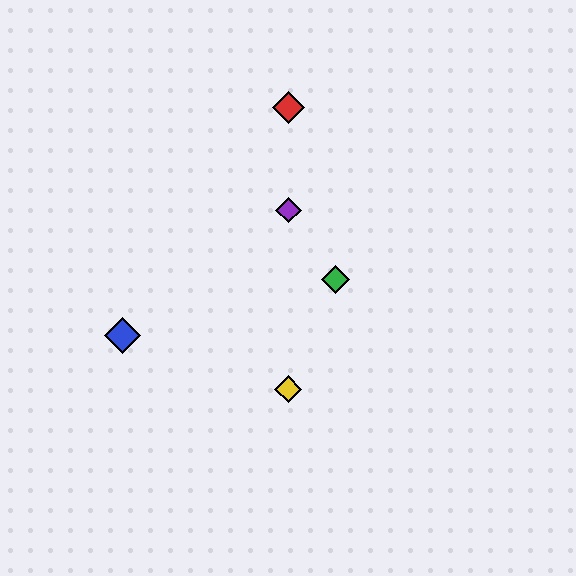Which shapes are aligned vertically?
The red diamond, the yellow diamond, the purple diamond are aligned vertically.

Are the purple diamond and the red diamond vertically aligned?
Yes, both are at x≈288.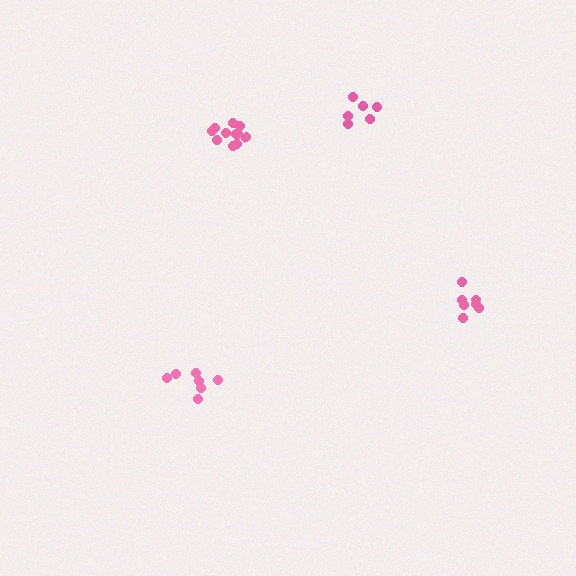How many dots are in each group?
Group 1: 7 dots, Group 2: 7 dots, Group 3: 6 dots, Group 4: 11 dots (31 total).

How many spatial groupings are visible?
There are 4 spatial groupings.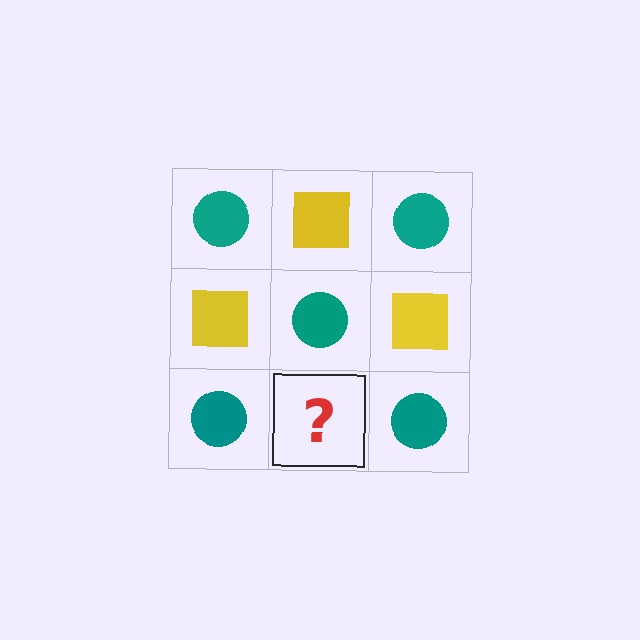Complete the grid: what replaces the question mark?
The question mark should be replaced with a yellow square.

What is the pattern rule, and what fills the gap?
The rule is that it alternates teal circle and yellow square in a checkerboard pattern. The gap should be filled with a yellow square.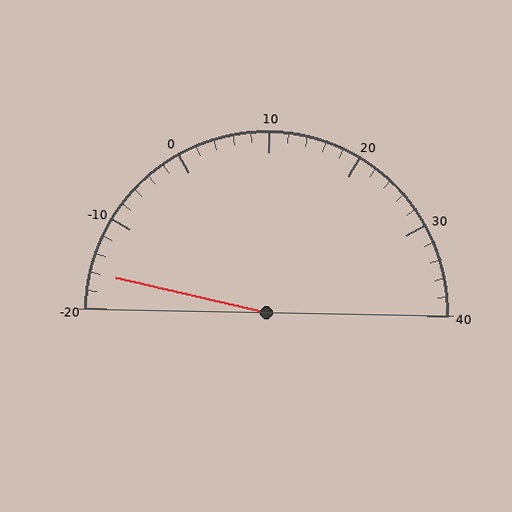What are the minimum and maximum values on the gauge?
The gauge ranges from -20 to 40.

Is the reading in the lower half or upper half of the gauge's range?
The reading is in the lower half of the range (-20 to 40).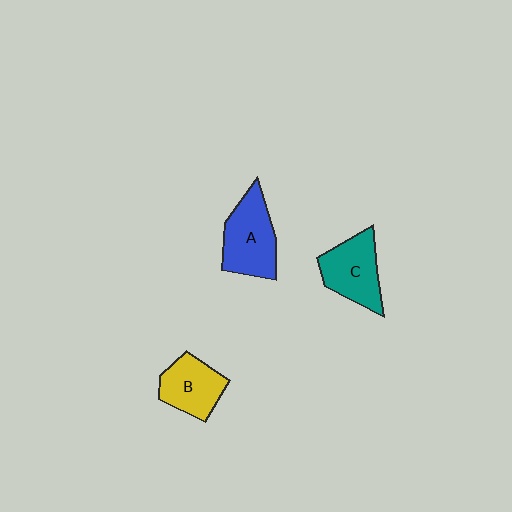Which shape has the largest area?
Shape A (blue).